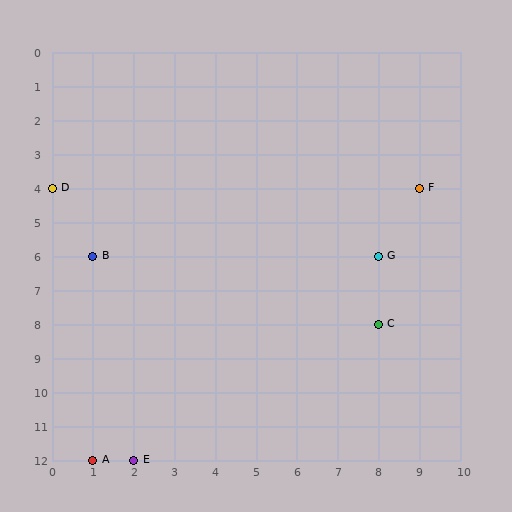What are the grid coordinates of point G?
Point G is at grid coordinates (8, 6).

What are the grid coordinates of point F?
Point F is at grid coordinates (9, 4).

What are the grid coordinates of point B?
Point B is at grid coordinates (1, 6).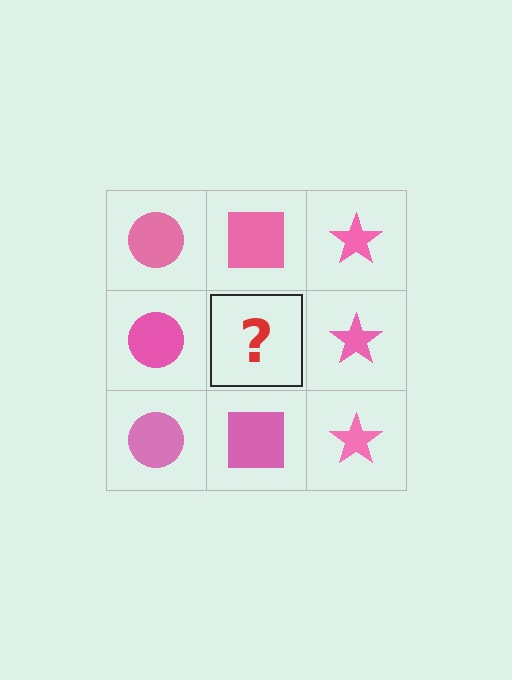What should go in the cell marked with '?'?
The missing cell should contain a pink square.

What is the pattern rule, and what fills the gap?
The rule is that each column has a consistent shape. The gap should be filled with a pink square.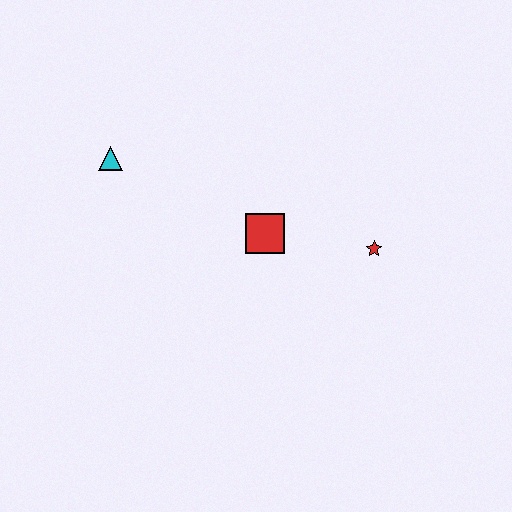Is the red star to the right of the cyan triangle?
Yes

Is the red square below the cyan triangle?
Yes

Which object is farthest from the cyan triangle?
The red star is farthest from the cyan triangle.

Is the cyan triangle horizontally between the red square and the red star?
No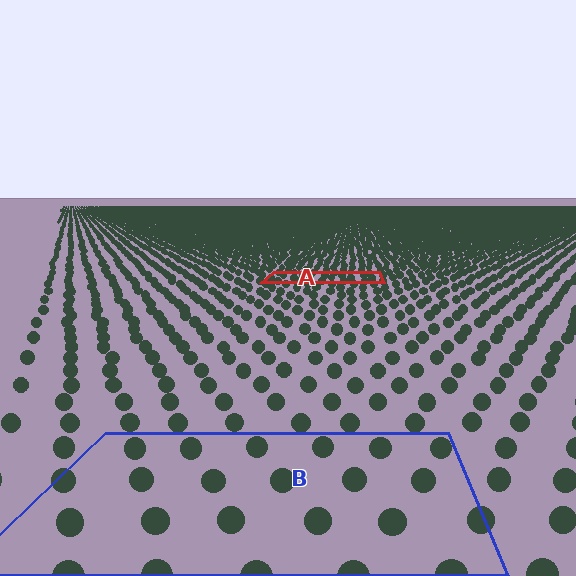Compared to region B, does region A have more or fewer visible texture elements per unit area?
Region A has more texture elements per unit area — they are packed more densely because it is farther away.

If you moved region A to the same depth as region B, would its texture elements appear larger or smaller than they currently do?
They would appear larger. At a closer depth, the same texture elements are projected at a bigger on-screen size.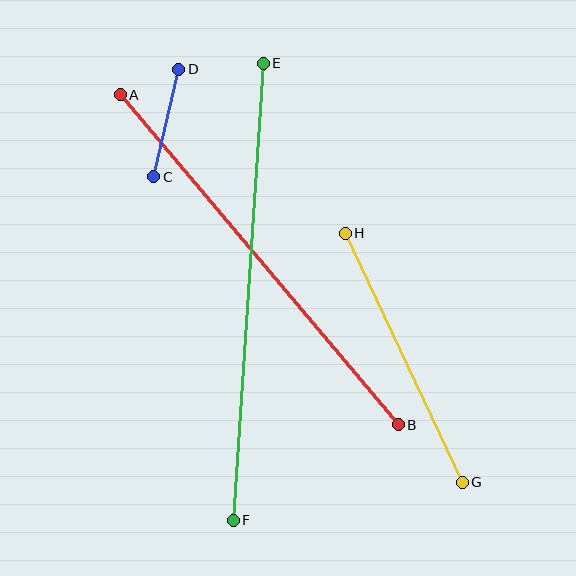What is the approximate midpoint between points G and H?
The midpoint is at approximately (404, 358) pixels.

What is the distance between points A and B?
The distance is approximately 432 pixels.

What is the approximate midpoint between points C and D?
The midpoint is at approximately (166, 123) pixels.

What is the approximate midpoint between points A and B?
The midpoint is at approximately (259, 260) pixels.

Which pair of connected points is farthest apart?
Points E and F are farthest apart.